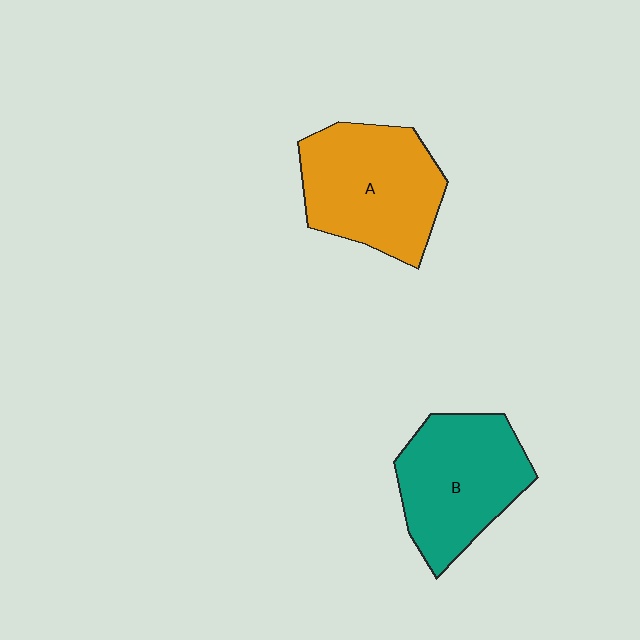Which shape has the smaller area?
Shape B (teal).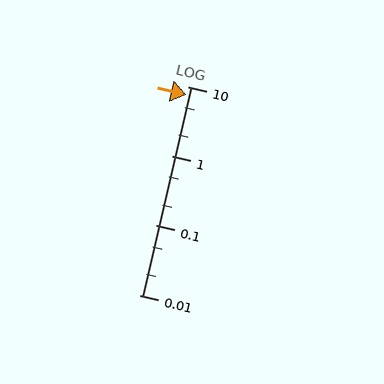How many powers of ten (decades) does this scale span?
The scale spans 3 decades, from 0.01 to 10.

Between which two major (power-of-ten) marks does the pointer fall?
The pointer is between 1 and 10.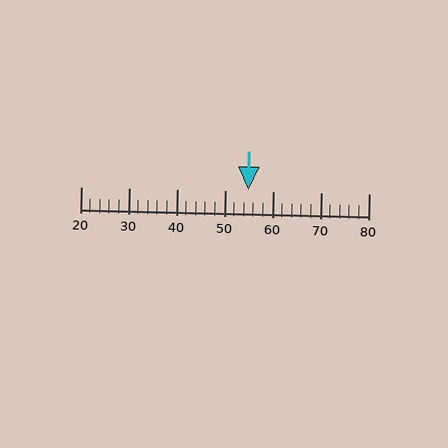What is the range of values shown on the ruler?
The ruler shows values from 20 to 80.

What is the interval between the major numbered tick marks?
The major tick marks are spaced 10 units apart.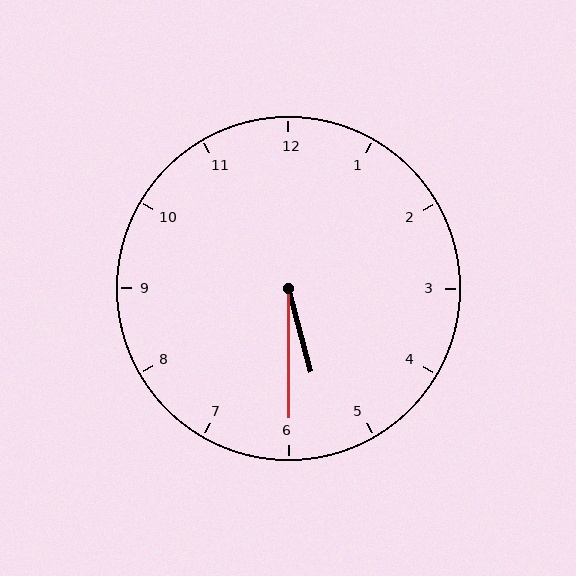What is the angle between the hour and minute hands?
Approximately 15 degrees.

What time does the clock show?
5:30.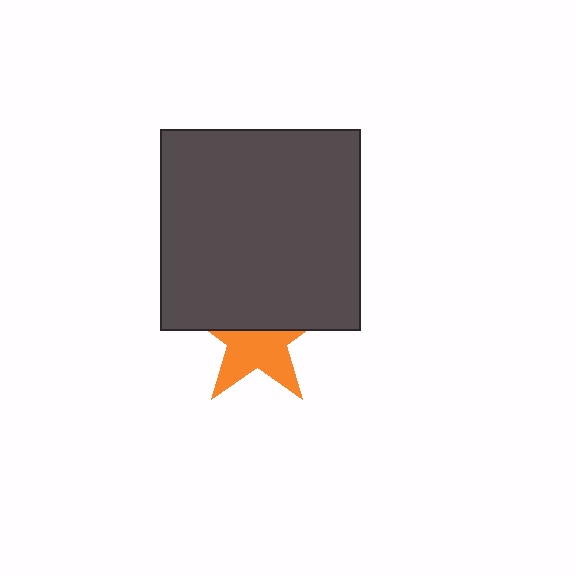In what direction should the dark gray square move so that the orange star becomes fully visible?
The dark gray square should move up. That is the shortest direction to clear the overlap and leave the orange star fully visible.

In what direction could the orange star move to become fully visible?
The orange star could move down. That would shift it out from behind the dark gray square entirely.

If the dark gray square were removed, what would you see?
You would see the complete orange star.